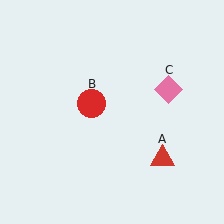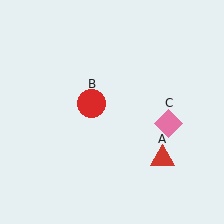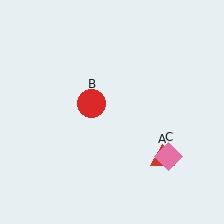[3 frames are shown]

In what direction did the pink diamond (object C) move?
The pink diamond (object C) moved down.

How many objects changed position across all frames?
1 object changed position: pink diamond (object C).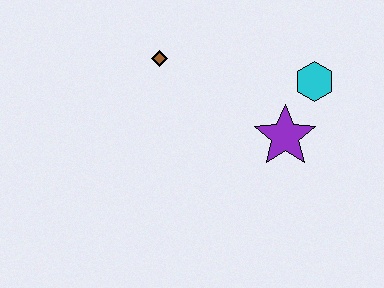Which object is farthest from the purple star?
The brown diamond is farthest from the purple star.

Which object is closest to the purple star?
The cyan hexagon is closest to the purple star.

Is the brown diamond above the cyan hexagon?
Yes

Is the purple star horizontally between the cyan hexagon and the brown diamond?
Yes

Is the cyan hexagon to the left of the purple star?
No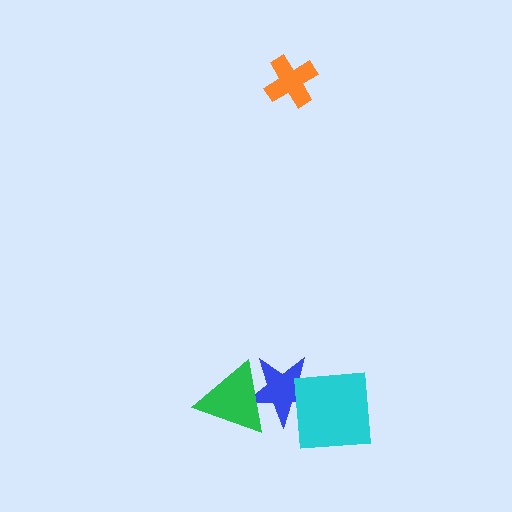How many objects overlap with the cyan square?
1 object overlaps with the cyan square.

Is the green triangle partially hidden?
No, no other shape covers it.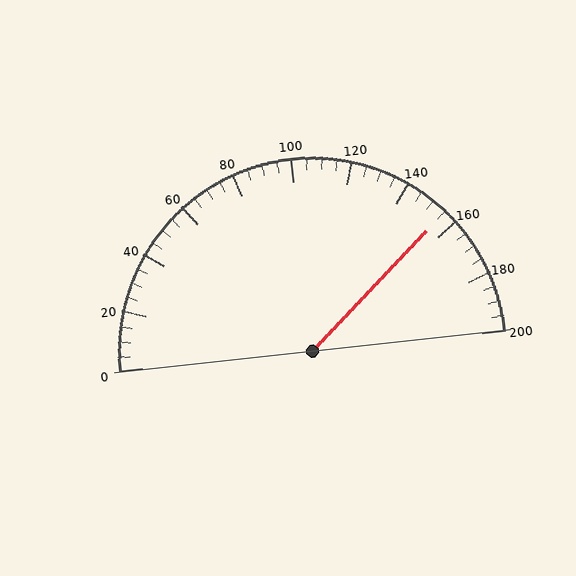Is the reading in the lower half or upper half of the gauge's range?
The reading is in the upper half of the range (0 to 200).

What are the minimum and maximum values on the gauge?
The gauge ranges from 0 to 200.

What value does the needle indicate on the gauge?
The needle indicates approximately 155.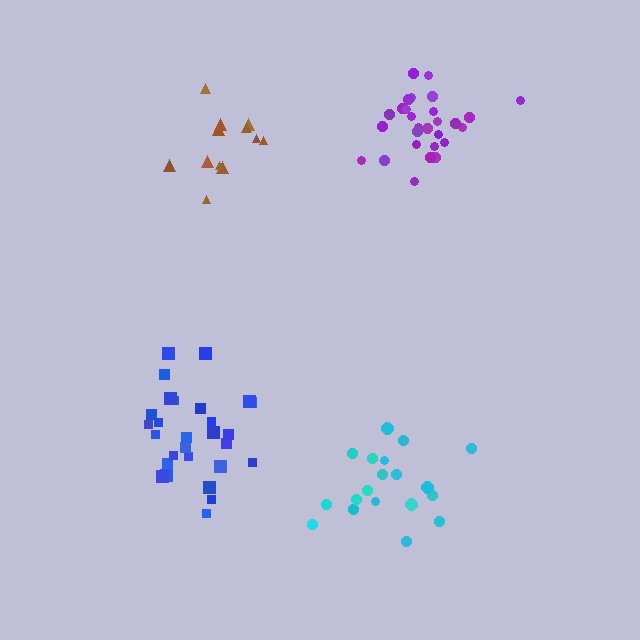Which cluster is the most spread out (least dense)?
Cyan.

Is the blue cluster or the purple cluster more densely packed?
Purple.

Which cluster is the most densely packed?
Purple.